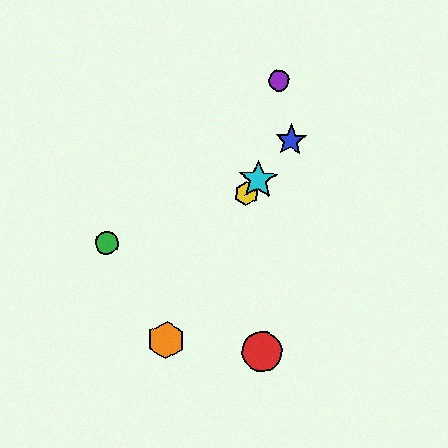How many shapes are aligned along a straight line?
3 shapes (the blue star, the yellow hexagon, the cyan star) are aligned along a straight line.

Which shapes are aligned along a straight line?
The blue star, the yellow hexagon, the cyan star are aligned along a straight line.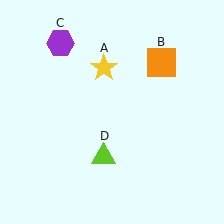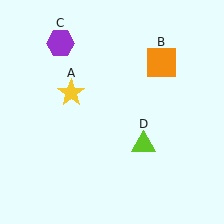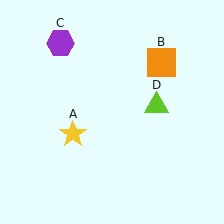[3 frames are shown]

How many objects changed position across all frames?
2 objects changed position: yellow star (object A), lime triangle (object D).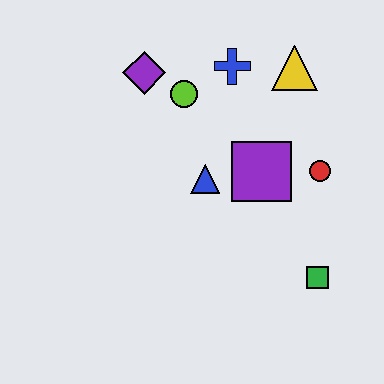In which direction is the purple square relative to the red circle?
The purple square is to the left of the red circle.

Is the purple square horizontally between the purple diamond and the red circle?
Yes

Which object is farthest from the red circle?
The purple diamond is farthest from the red circle.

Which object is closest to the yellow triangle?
The blue cross is closest to the yellow triangle.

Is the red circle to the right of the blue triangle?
Yes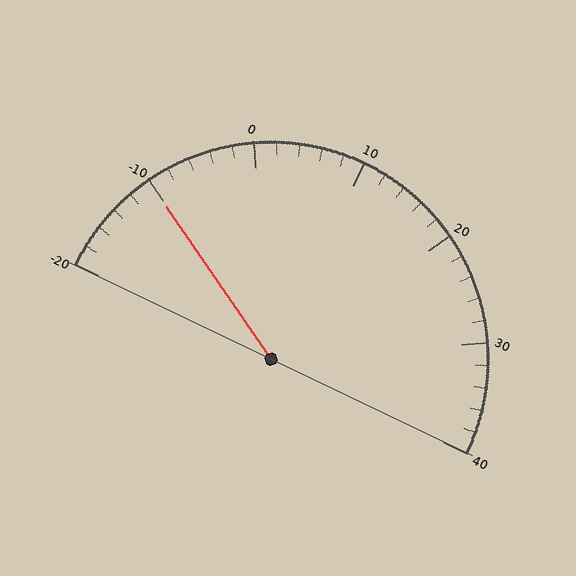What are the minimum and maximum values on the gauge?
The gauge ranges from -20 to 40.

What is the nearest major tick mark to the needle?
The nearest major tick mark is -10.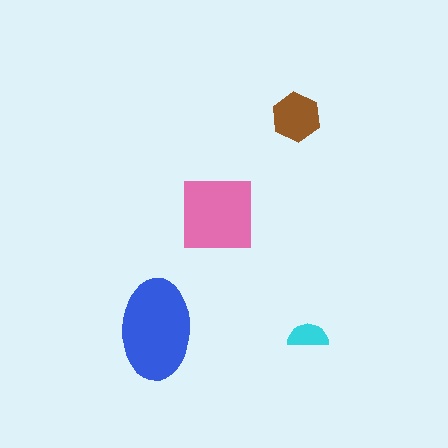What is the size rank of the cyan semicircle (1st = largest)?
4th.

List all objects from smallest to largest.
The cyan semicircle, the brown hexagon, the pink square, the blue ellipse.